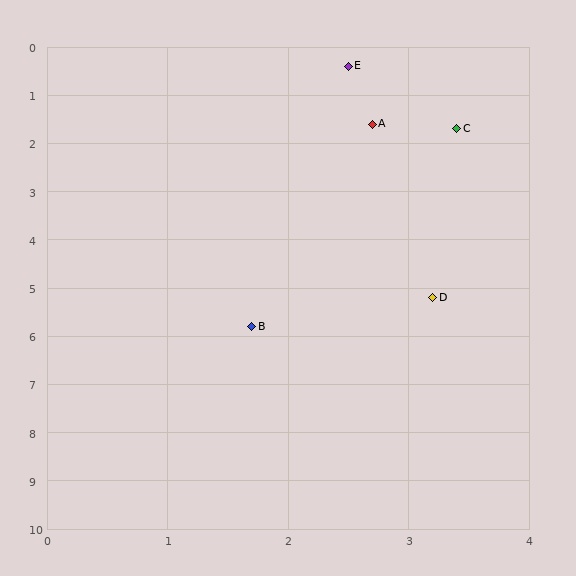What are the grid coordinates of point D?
Point D is at approximately (3.2, 5.2).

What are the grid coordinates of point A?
Point A is at approximately (2.7, 1.6).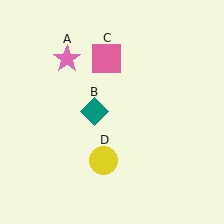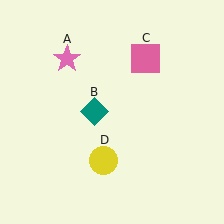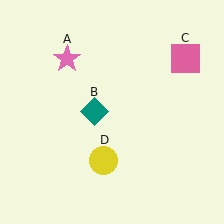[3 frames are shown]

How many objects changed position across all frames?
1 object changed position: pink square (object C).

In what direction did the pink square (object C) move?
The pink square (object C) moved right.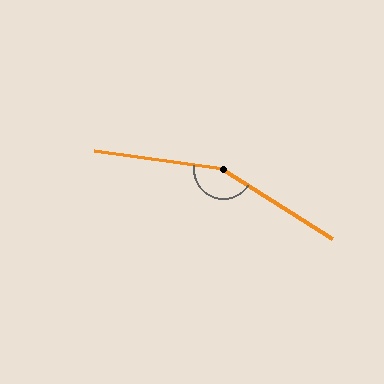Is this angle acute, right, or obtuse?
It is obtuse.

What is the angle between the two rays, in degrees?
Approximately 155 degrees.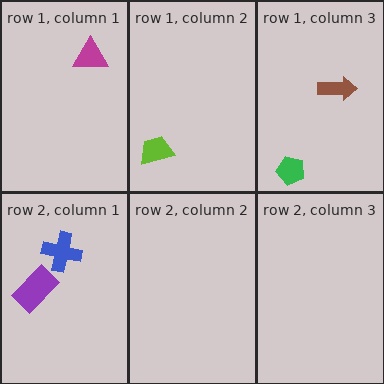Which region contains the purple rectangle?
The row 2, column 1 region.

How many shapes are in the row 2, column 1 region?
2.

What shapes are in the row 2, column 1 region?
The purple rectangle, the blue cross.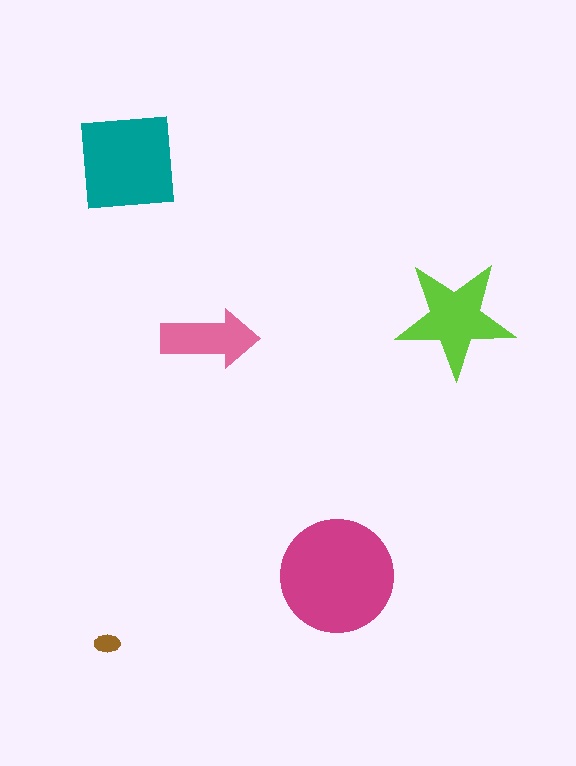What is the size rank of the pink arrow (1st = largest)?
4th.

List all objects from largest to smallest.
The magenta circle, the teal square, the lime star, the pink arrow, the brown ellipse.